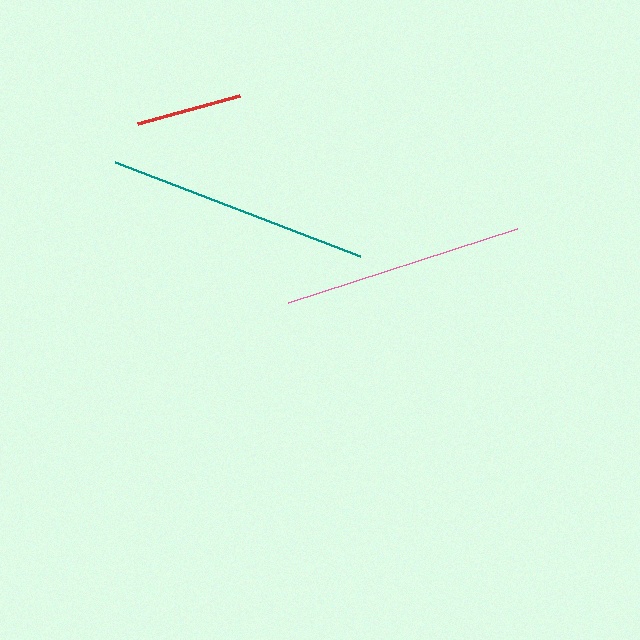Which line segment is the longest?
The teal line is the longest at approximately 263 pixels.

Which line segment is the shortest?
The red line is the shortest at approximately 106 pixels.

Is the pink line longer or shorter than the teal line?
The teal line is longer than the pink line.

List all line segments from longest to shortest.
From longest to shortest: teal, pink, red.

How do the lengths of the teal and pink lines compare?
The teal and pink lines are approximately the same length.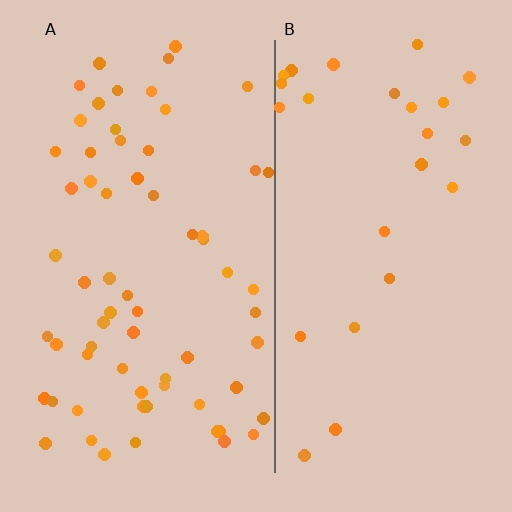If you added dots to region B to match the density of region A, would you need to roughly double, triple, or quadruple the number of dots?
Approximately double.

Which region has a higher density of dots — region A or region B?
A (the left).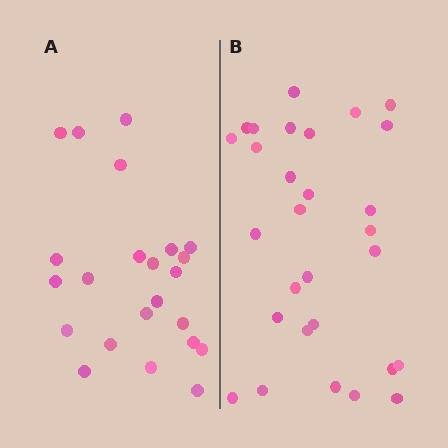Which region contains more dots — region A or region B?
Region B (the right region) has more dots.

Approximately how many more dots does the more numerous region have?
Region B has about 6 more dots than region A.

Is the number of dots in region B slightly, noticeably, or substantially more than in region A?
Region B has noticeably more, but not dramatically so. The ratio is roughly 1.3 to 1.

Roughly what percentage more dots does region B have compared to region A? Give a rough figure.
About 25% more.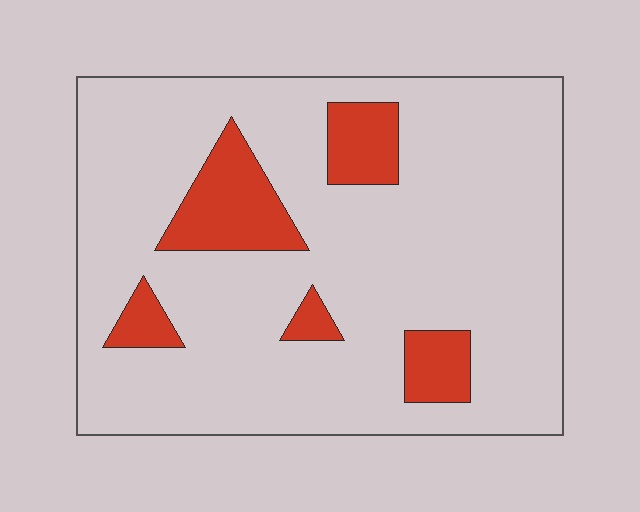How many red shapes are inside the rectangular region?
5.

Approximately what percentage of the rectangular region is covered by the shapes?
Approximately 15%.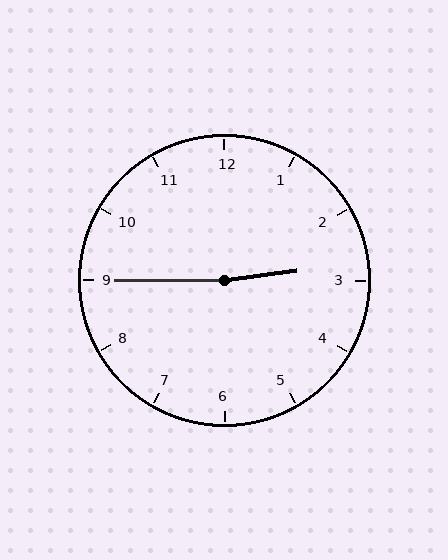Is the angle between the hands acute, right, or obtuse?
It is obtuse.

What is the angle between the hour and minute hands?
Approximately 172 degrees.